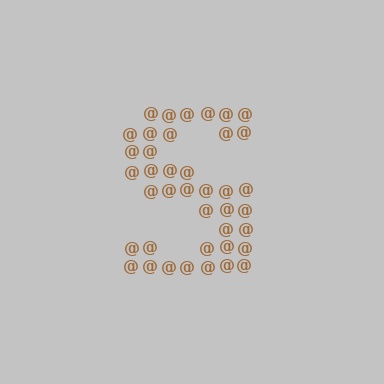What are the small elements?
The small elements are at signs.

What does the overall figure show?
The overall figure shows the letter S.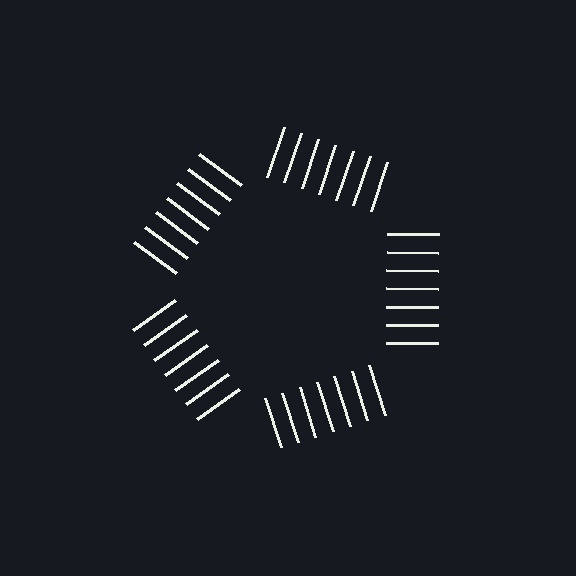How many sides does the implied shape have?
5 sides — the line-ends trace a pentagon.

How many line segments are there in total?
35 — 7 along each of the 5 edges.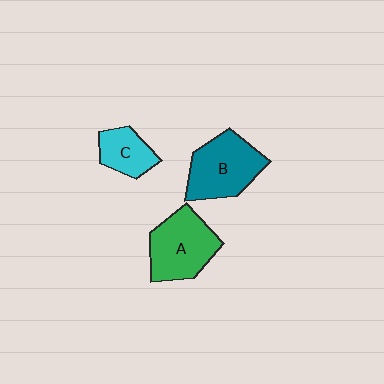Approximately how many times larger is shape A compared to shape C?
Approximately 1.8 times.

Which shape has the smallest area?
Shape C (cyan).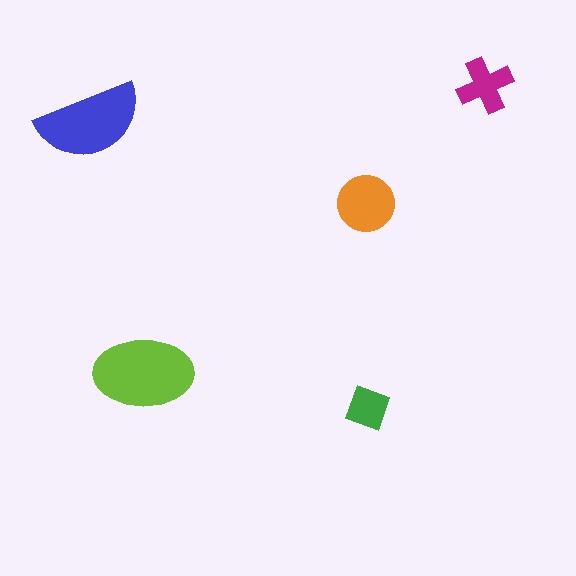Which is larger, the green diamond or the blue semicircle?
The blue semicircle.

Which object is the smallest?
The green diamond.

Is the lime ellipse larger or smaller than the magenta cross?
Larger.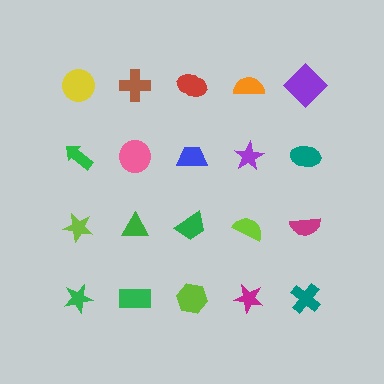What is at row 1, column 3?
A red ellipse.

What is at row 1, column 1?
A yellow circle.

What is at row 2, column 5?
A teal ellipse.